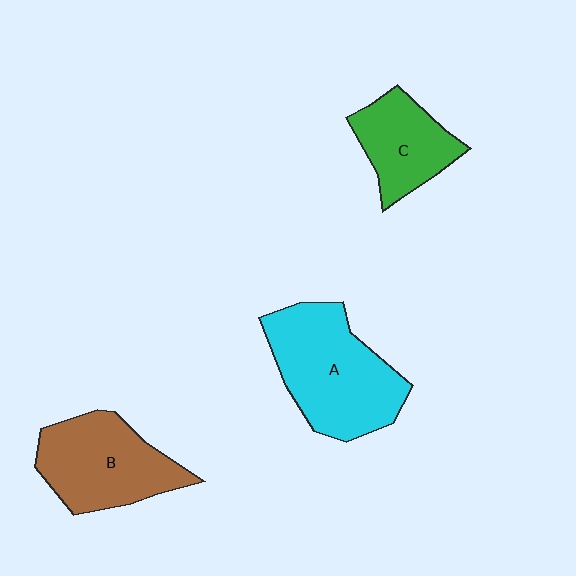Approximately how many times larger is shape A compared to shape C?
Approximately 1.7 times.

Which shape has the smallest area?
Shape C (green).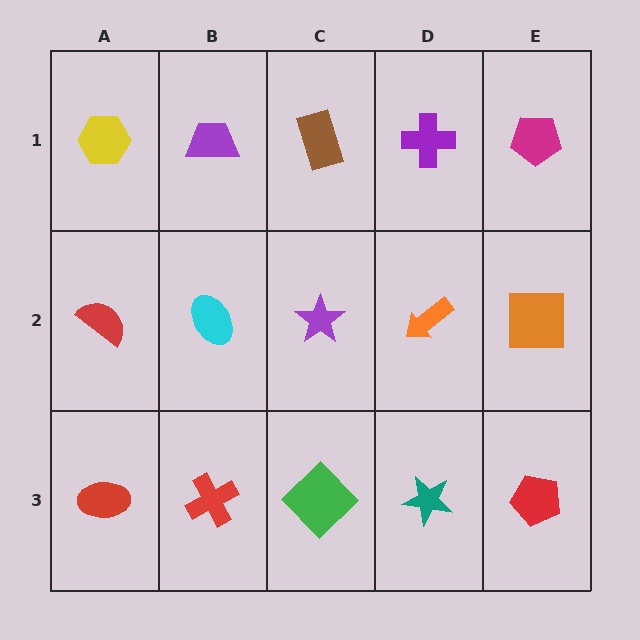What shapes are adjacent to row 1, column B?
A cyan ellipse (row 2, column B), a yellow hexagon (row 1, column A), a brown rectangle (row 1, column C).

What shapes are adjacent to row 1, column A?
A red semicircle (row 2, column A), a purple trapezoid (row 1, column B).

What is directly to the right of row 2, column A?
A cyan ellipse.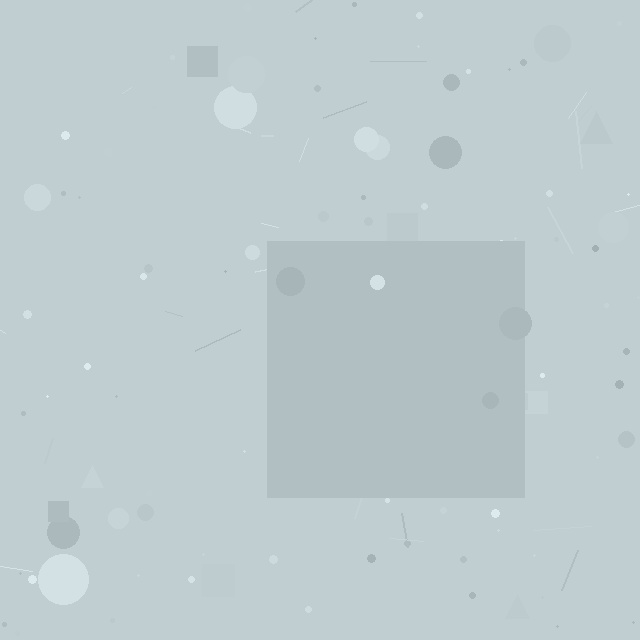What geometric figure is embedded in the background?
A square is embedded in the background.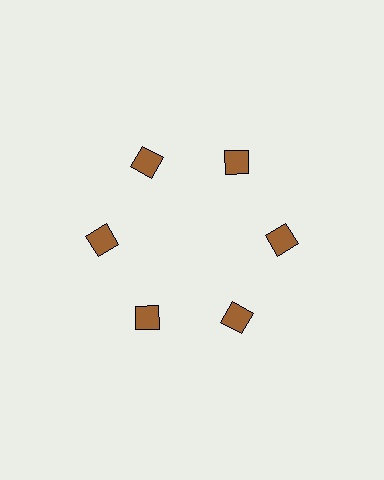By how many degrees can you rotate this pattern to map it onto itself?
The pattern maps onto itself every 60 degrees of rotation.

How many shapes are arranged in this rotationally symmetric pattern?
There are 6 shapes, arranged in 6 groups of 1.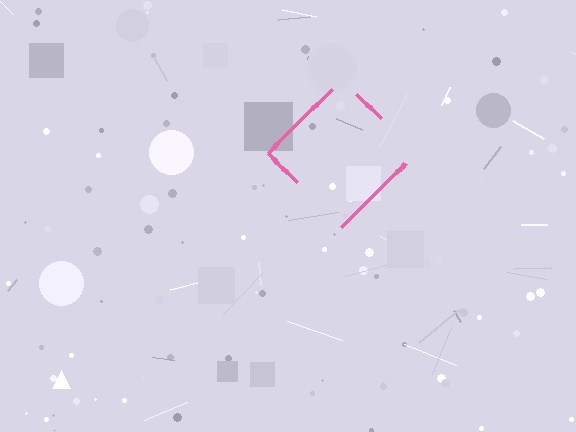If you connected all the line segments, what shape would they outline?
They would outline a diamond.